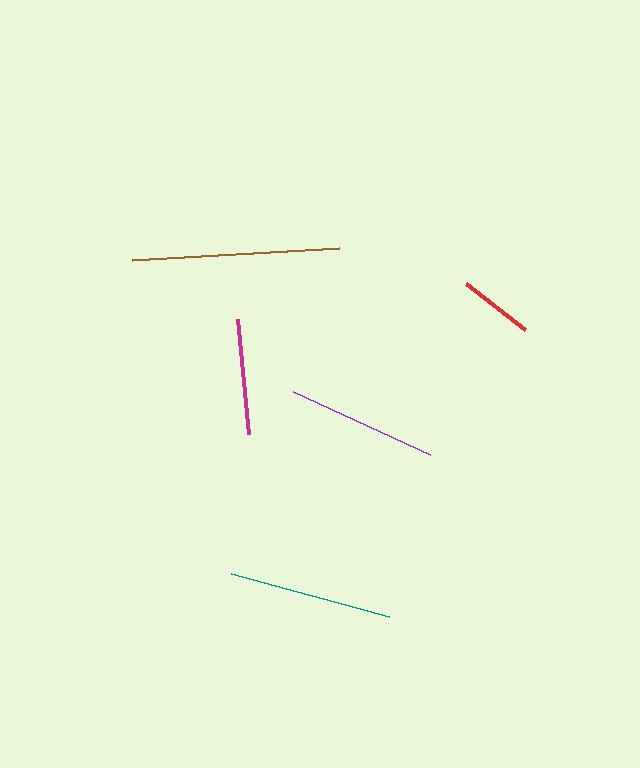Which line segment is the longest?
The brown line is the longest at approximately 207 pixels.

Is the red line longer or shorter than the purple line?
The purple line is longer than the red line.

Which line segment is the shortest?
The red line is the shortest at approximately 74 pixels.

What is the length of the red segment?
The red segment is approximately 74 pixels long.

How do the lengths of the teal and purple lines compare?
The teal and purple lines are approximately the same length.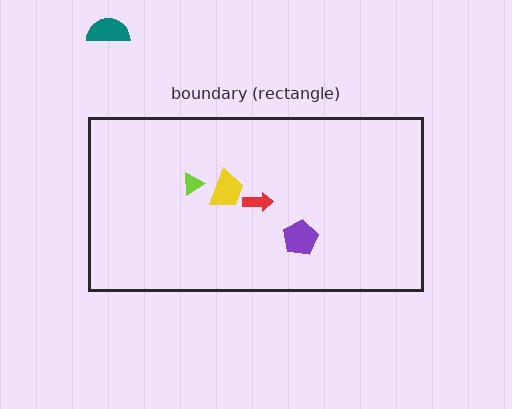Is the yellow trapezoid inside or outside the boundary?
Inside.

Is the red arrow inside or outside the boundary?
Inside.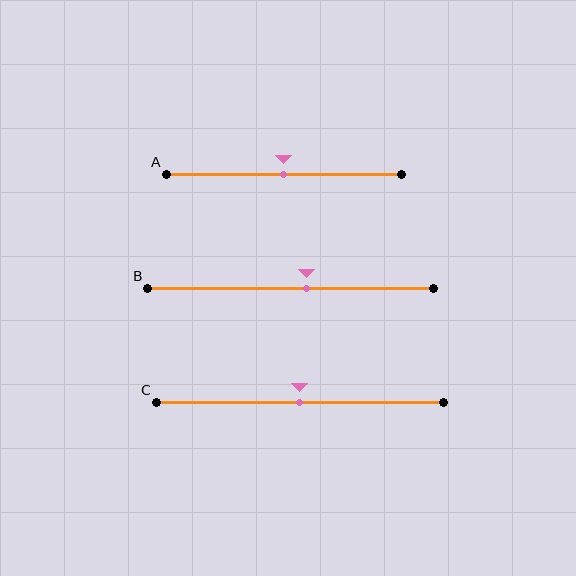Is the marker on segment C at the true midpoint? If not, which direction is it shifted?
Yes, the marker on segment C is at the true midpoint.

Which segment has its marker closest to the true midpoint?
Segment A has its marker closest to the true midpoint.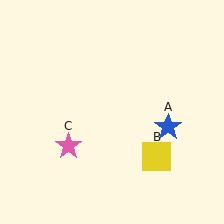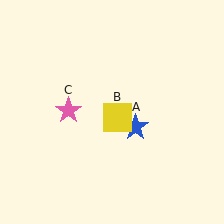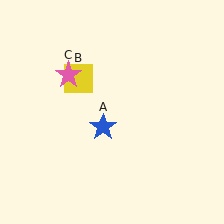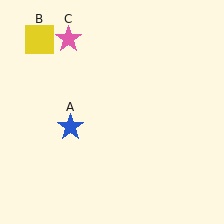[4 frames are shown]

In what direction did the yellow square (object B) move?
The yellow square (object B) moved up and to the left.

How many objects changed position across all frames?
3 objects changed position: blue star (object A), yellow square (object B), pink star (object C).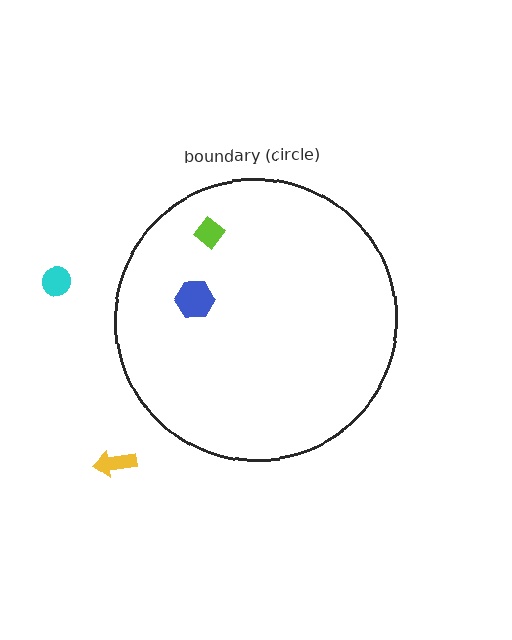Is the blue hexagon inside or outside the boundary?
Inside.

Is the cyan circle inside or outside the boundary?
Outside.